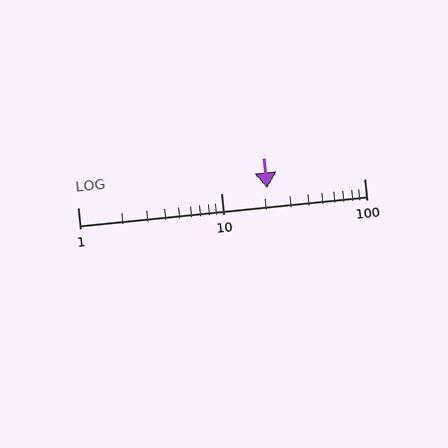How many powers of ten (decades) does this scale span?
The scale spans 2 decades, from 1 to 100.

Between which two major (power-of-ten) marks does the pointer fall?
The pointer is between 10 and 100.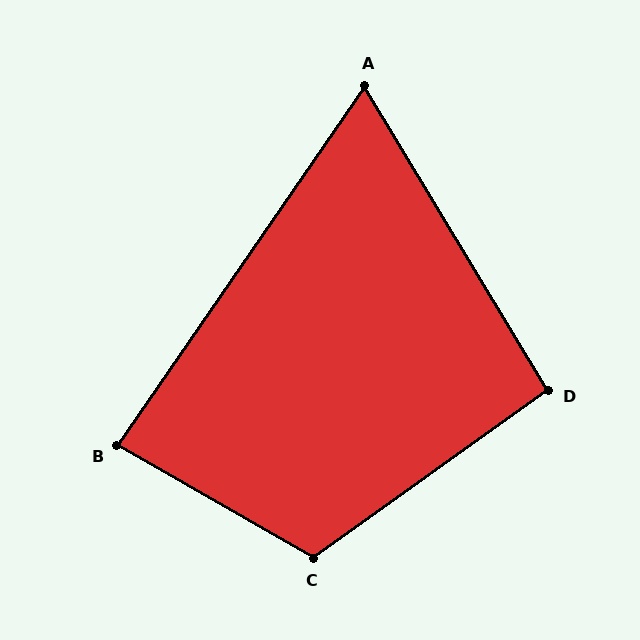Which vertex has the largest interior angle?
C, at approximately 114 degrees.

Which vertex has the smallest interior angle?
A, at approximately 66 degrees.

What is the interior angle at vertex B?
Approximately 85 degrees (approximately right).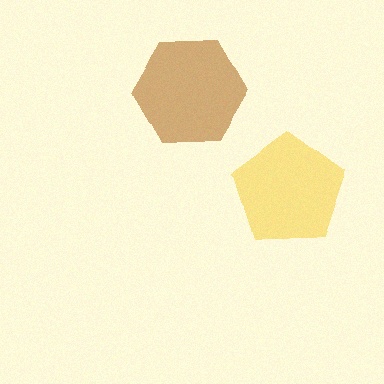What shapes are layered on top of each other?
The layered shapes are: a brown hexagon, a yellow pentagon.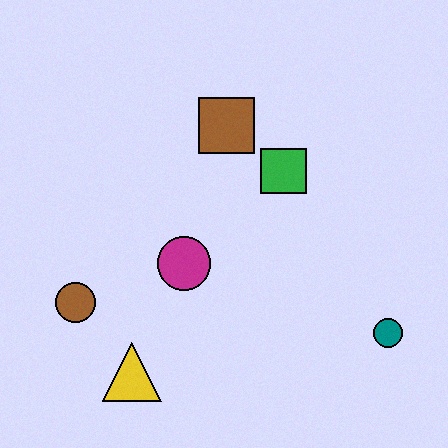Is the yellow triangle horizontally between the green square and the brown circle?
Yes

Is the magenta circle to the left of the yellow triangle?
No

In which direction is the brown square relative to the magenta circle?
The brown square is above the magenta circle.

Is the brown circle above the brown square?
No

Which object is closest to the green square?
The brown square is closest to the green square.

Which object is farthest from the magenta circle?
The teal circle is farthest from the magenta circle.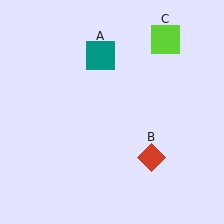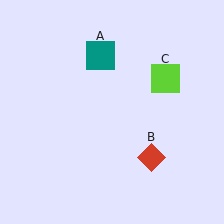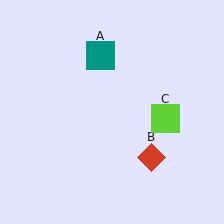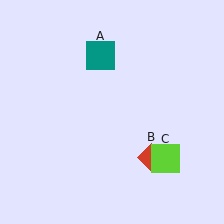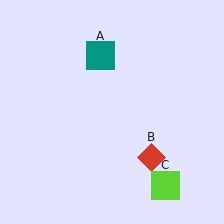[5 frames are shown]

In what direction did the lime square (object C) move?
The lime square (object C) moved down.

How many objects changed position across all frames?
1 object changed position: lime square (object C).